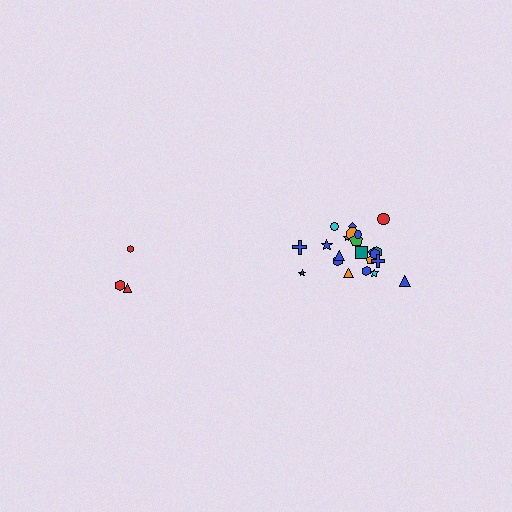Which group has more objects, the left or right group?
The right group.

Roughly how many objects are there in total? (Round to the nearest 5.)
Roughly 25 objects in total.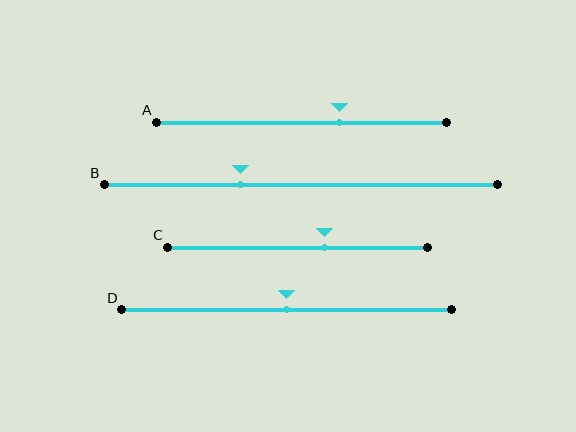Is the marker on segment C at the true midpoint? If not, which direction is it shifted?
No, the marker on segment C is shifted to the right by about 10% of the segment length.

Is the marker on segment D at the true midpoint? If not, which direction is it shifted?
Yes, the marker on segment D is at the true midpoint.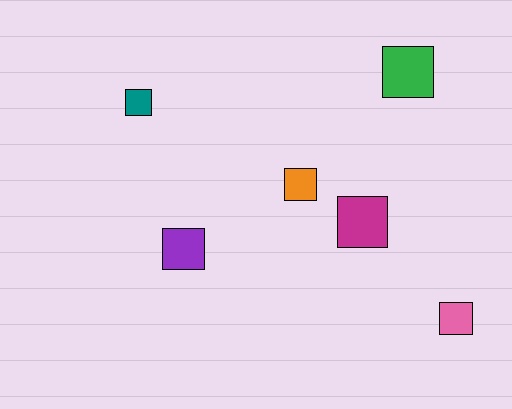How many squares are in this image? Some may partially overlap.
There are 6 squares.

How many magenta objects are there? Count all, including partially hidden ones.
There is 1 magenta object.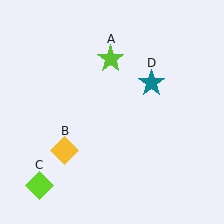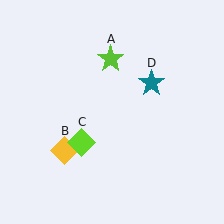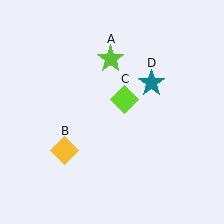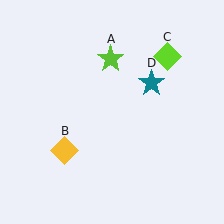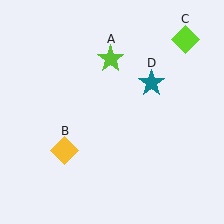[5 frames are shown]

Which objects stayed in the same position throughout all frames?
Lime star (object A) and yellow diamond (object B) and teal star (object D) remained stationary.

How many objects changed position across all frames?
1 object changed position: lime diamond (object C).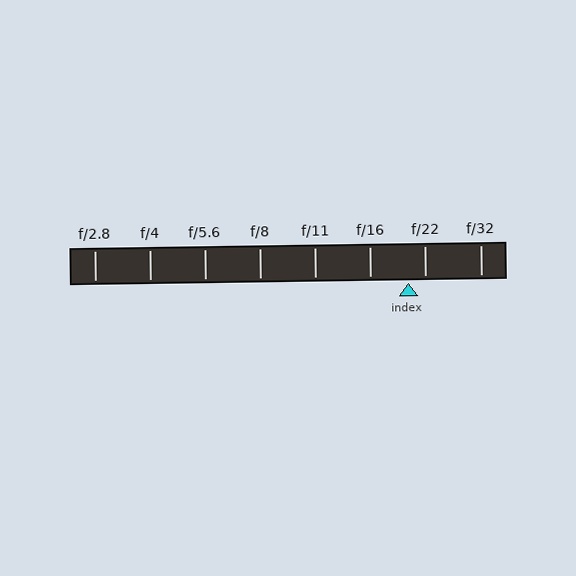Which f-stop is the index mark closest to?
The index mark is closest to f/22.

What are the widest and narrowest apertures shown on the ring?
The widest aperture shown is f/2.8 and the narrowest is f/32.